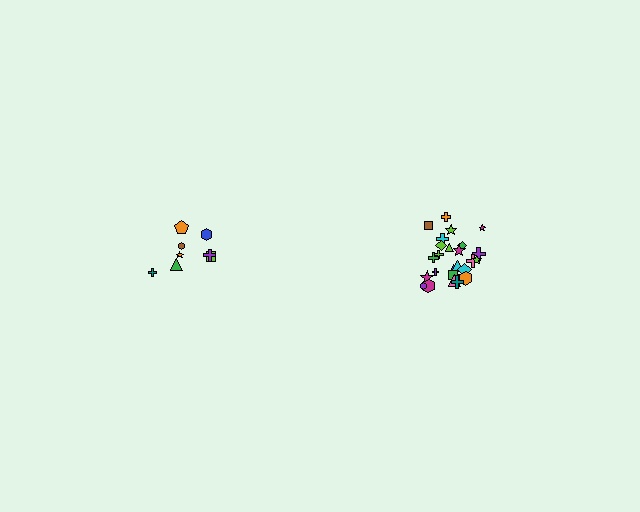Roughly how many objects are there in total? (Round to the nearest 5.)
Roughly 35 objects in total.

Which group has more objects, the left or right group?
The right group.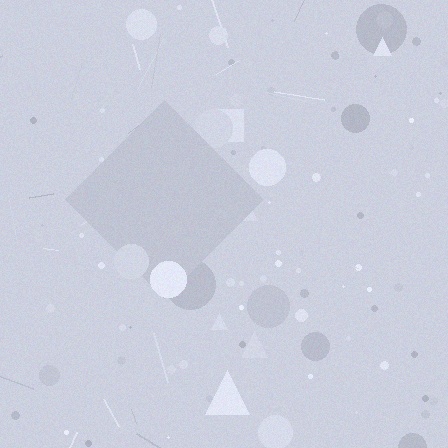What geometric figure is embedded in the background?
A diamond is embedded in the background.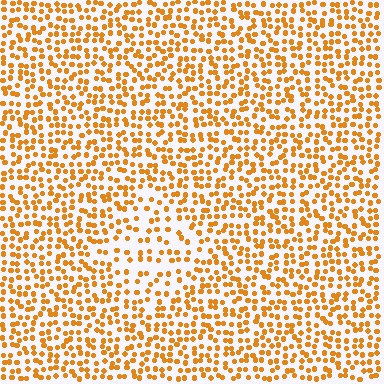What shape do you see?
I see a diamond.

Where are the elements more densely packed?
The elements are more densely packed outside the diamond boundary.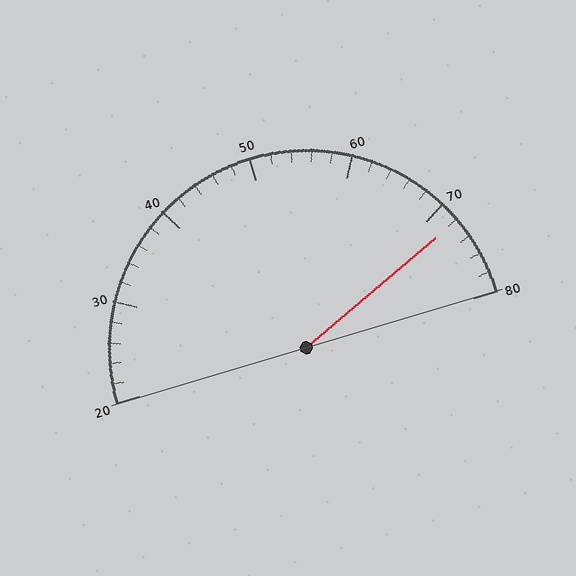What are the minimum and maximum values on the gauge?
The gauge ranges from 20 to 80.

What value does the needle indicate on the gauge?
The needle indicates approximately 72.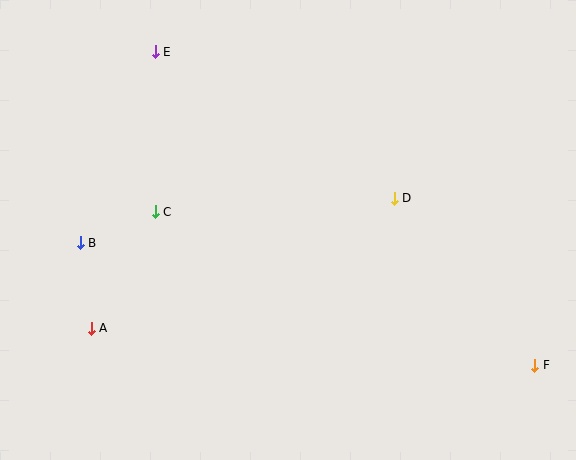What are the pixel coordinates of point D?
Point D is at (394, 198).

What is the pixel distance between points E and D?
The distance between E and D is 281 pixels.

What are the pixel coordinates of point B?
Point B is at (80, 243).